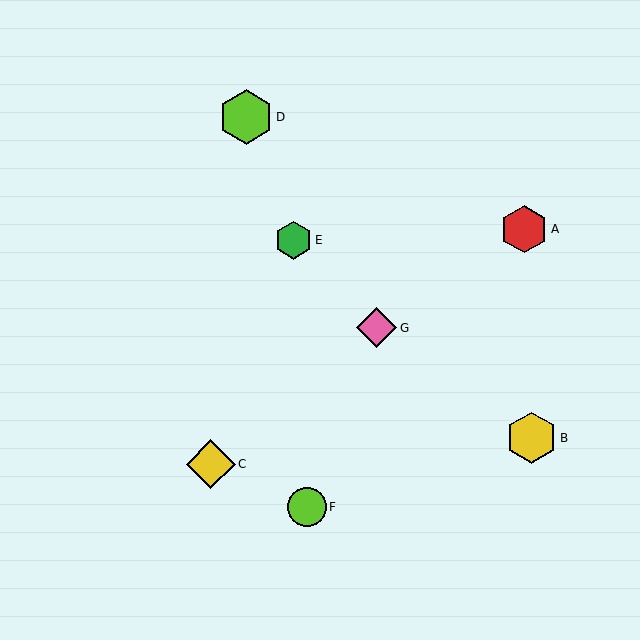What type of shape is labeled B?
Shape B is a yellow hexagon.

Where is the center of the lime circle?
The center of the lime circle is at (307, 507).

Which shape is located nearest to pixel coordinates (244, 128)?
The lime hexagon (labeled D) at (246, 117) is nearest to that location.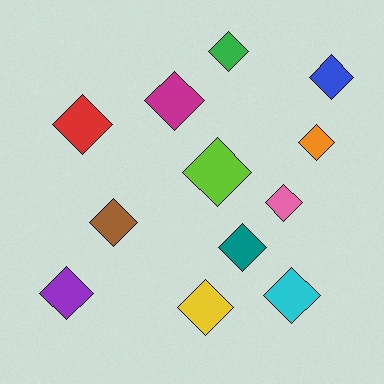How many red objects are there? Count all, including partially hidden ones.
There is 1 red object.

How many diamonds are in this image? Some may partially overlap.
There are 12 diamonds.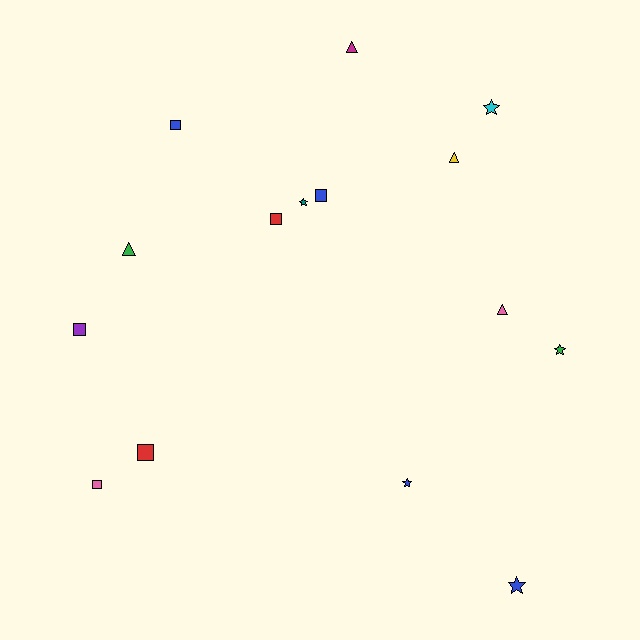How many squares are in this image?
There are 6 squares.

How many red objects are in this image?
There are 2 red objects.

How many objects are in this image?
There are 15 objects.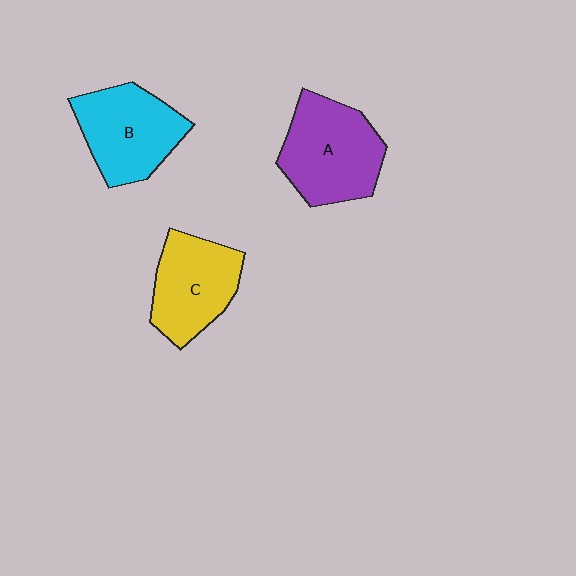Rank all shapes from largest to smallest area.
From largest to smallest: A (purple), B (cyan), C (yellow).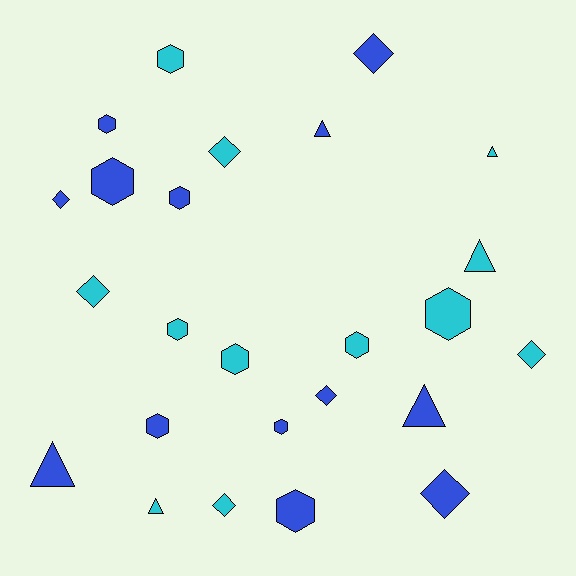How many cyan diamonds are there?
There are 4 cyan diamonds.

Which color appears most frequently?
Blue, with 13 objects.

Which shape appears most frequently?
Hexagon, with 11 objects.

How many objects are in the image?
There are 25 objects.